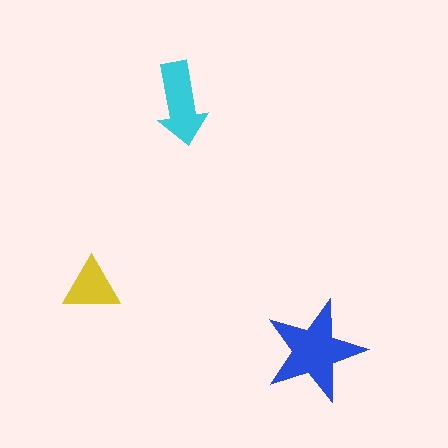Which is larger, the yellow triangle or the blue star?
The blue star.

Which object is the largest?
The blue star.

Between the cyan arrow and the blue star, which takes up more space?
The blue star.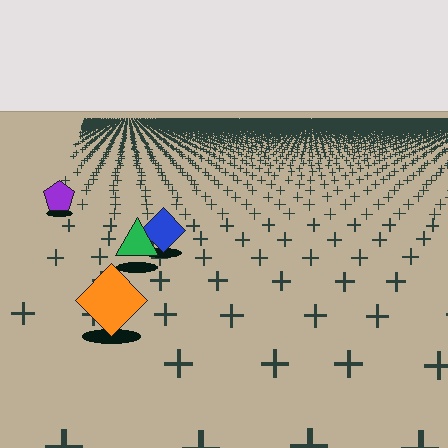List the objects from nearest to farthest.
From nearest to farthest: the orange diamond, the green triangle, the blue diamond, the purple pentagon.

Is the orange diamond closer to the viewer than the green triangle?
Yes. The orange diamond is closer — you can tell from the texture gradient: the ground texture is coarser near it.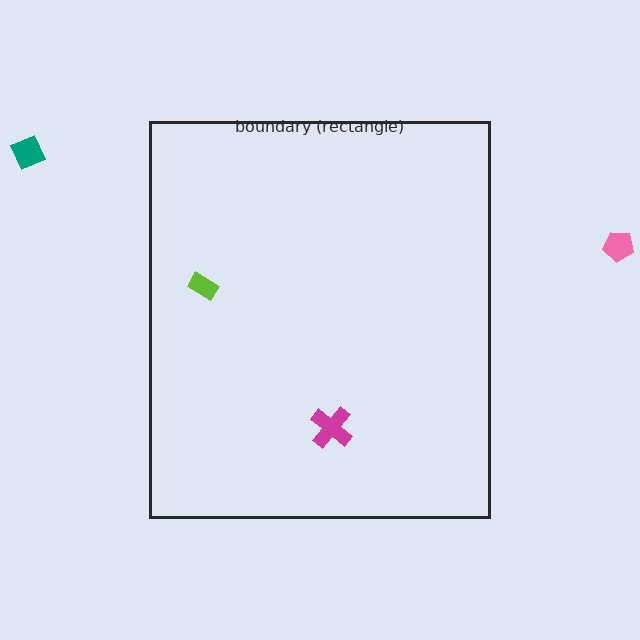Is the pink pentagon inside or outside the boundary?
Outside.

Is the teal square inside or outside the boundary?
Outside.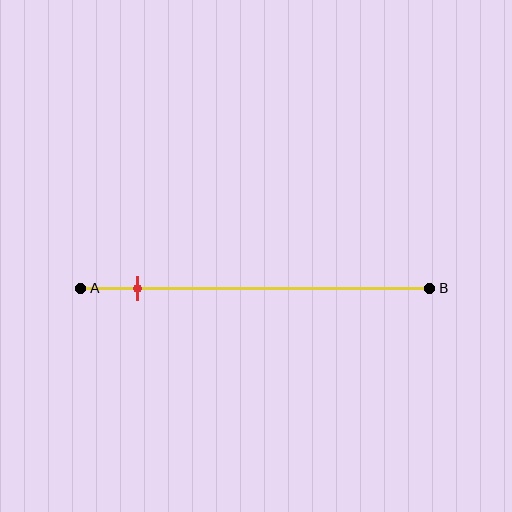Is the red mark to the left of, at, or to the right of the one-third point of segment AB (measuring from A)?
The red mark is to the left of the one-third point of segment AB.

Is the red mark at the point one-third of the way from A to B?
No, the mark is at about 15% from A, not at the 33% one-third point.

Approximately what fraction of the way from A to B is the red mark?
The red mark is approximately 15% of the way from A to B.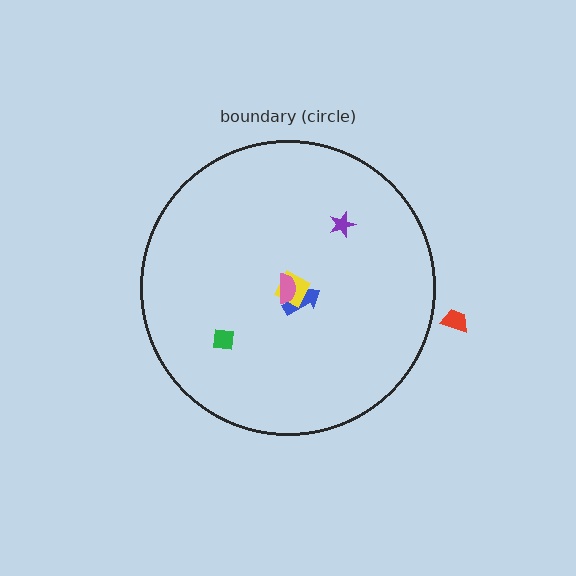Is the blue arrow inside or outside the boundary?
Inside.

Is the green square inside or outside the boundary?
Inside.